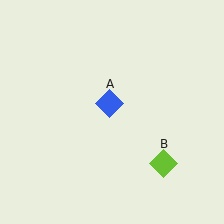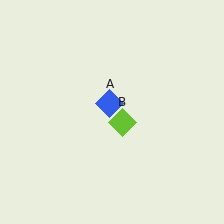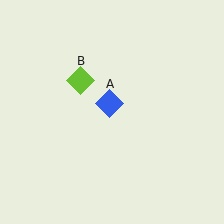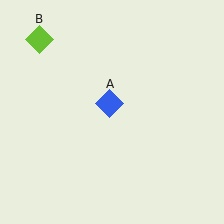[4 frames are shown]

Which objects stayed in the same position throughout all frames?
Blue diamond (object A) remained stationary.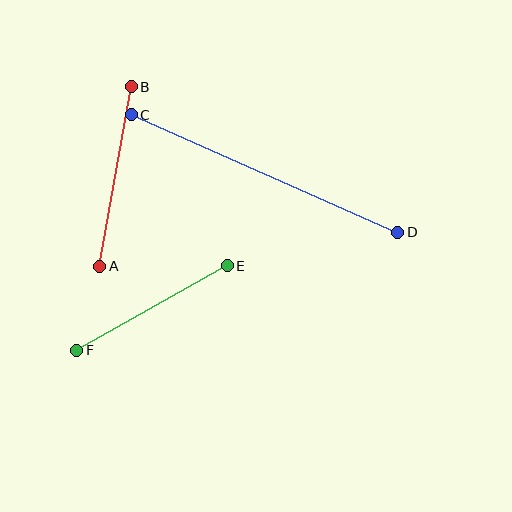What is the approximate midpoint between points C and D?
The midpoint is at approximately (265, 174) pixels.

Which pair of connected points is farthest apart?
Points C and D are farthest apart.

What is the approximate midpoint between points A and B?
The midpoint is at approximately (115, 177) pixels.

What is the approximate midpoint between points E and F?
The midpoint is at approximately (152, 308) pixels.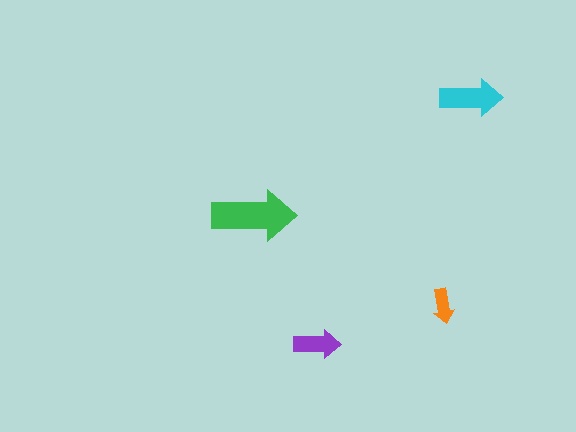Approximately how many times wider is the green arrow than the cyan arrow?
About 1.5 times wider.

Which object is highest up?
The cyan arrow is topmost.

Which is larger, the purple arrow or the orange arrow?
The purple one.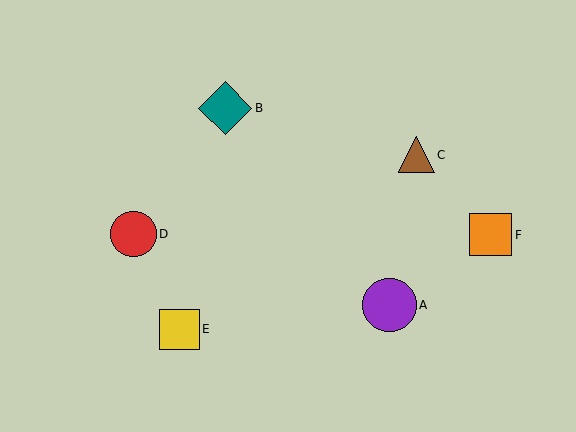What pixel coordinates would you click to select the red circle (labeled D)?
Click at (133, 234) to select the red circle D.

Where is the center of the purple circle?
The center of the purple circle is at (389, 305).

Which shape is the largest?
The teal diamond (labeled B) is the largest.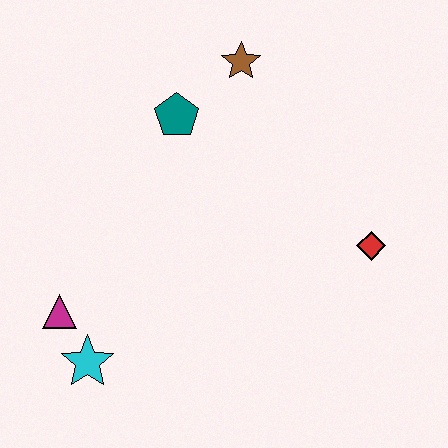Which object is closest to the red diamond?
The brown star is closest to the red diamond.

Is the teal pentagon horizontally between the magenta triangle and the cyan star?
No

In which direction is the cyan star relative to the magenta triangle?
The cyan star is below the magenta triangle.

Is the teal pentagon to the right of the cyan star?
Yes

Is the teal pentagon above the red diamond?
Yes